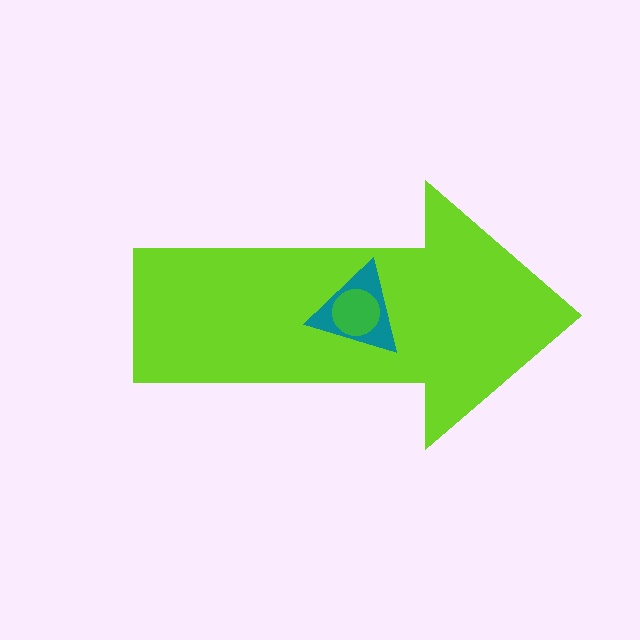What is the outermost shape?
The lime arrow.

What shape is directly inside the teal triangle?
The green circle.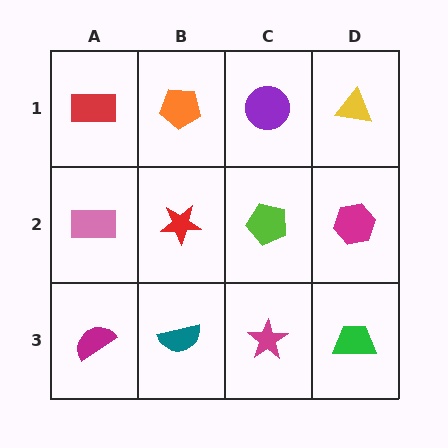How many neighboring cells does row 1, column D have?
2.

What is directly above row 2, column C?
A purple circle.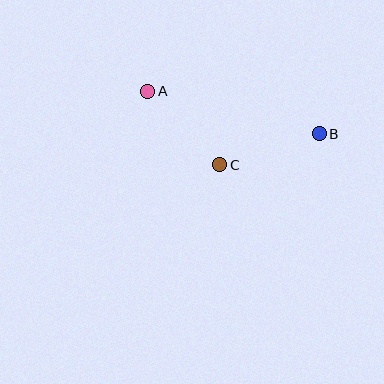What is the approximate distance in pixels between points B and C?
The distance between B and C is approximately 104 pixels.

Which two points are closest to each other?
Points A and C are closest to each other.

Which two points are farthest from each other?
Points A and B are farthest from each other.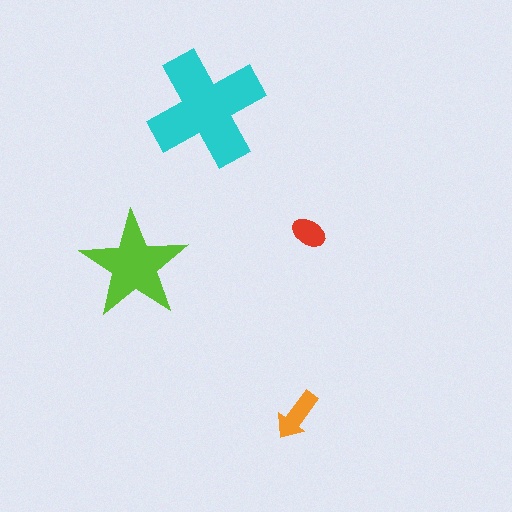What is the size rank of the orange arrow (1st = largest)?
3rd.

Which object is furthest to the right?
The red ellipse is rightmost.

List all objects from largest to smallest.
The cyan cross, the lime star, the orange arrow, the red ellipse.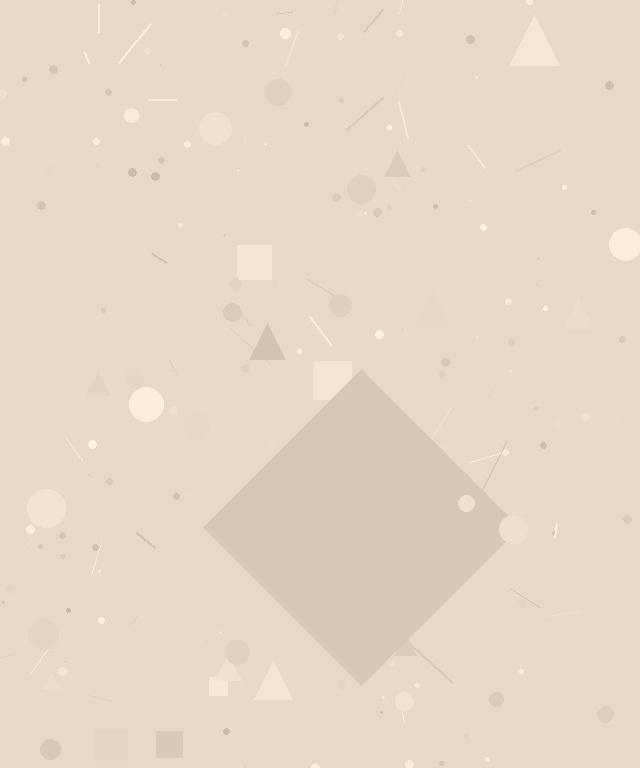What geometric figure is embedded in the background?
A diamond is embedded in the background.